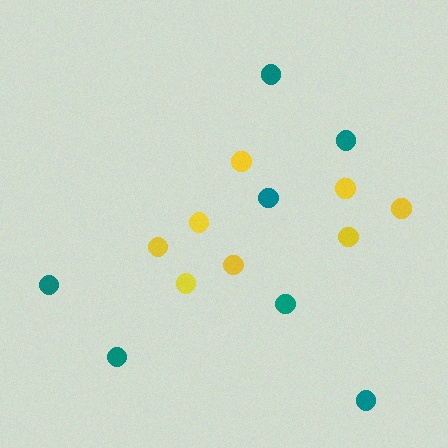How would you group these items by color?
There are 2 groups: one group of yellow circles (8) and one group of teal circles (7).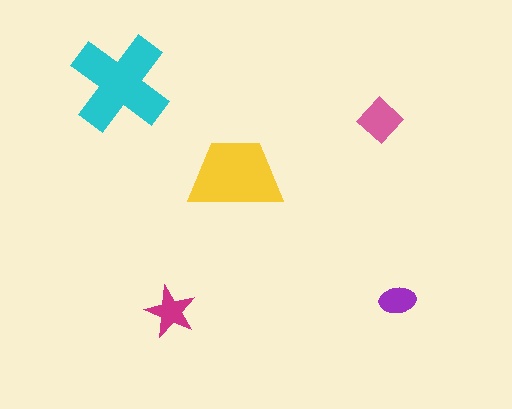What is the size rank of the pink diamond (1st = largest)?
3rd.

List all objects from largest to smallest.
The cyan cross, the yellow trapezoid, the pink diamond, the magenta star, the purple ellipse.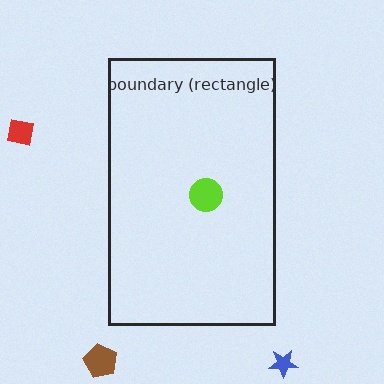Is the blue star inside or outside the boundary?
Outside.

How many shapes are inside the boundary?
1 inside, 3 outside.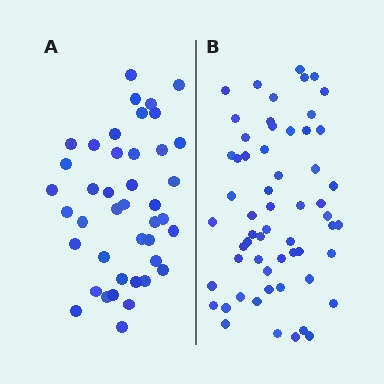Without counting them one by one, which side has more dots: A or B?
Region B (the right region) has more dots.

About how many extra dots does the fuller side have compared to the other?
Region B has approximately 15 more dots than region A.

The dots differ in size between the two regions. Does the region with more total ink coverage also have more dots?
No. Region A has more total ink coverage because its dots are larger, but region B actually contains more individual dots. Total area can be misleading — the number of items is what matters here.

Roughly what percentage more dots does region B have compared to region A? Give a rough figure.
About 40% more.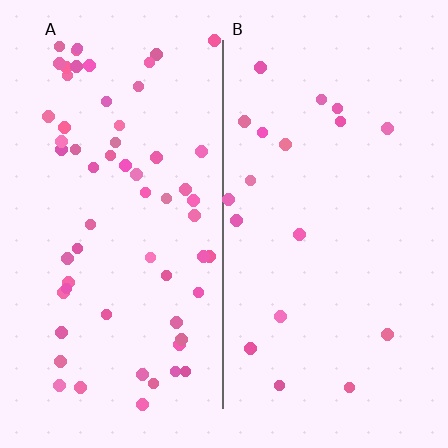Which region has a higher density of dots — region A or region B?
A (the left).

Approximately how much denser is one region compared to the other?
Approximately 3.3× — region A over region B.